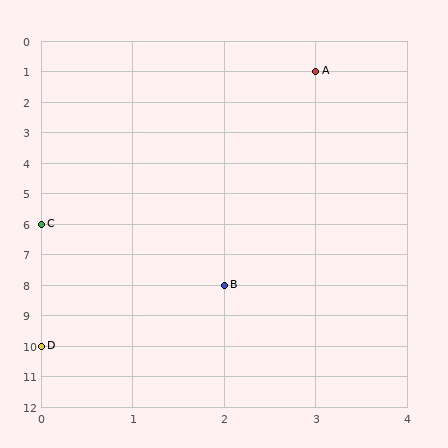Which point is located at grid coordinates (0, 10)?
Point D is at (0, 10).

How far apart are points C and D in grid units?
Points C and D are 4 rows apart.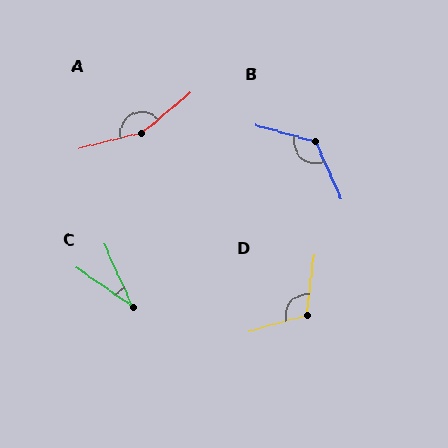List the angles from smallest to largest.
C (31°), D (112°), B (130°), A (155°).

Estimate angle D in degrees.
Approximately 112 degrees.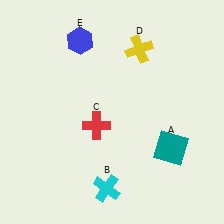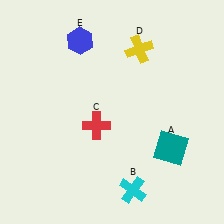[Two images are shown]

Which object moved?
The cyan cross (B) moved right.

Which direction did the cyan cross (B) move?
The cyan cross (B) moved right.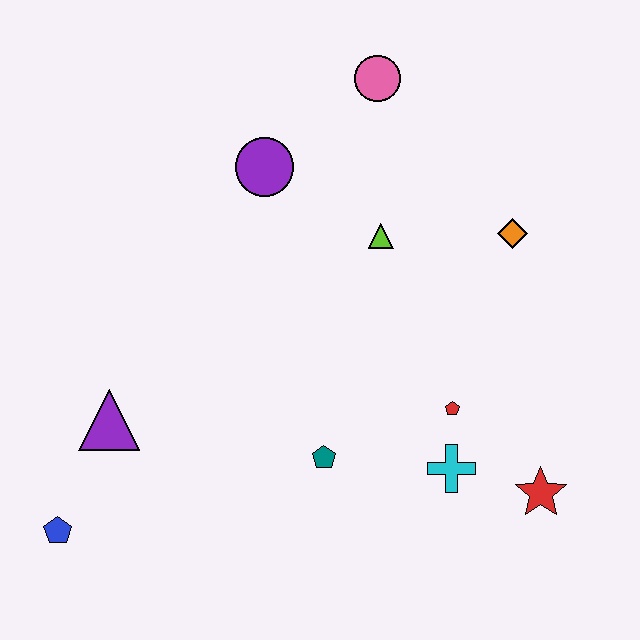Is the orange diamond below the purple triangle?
No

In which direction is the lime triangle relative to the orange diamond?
The lime triangle is to the left of the orange diamond.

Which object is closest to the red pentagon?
The cyan cross is closest to the red pentagon.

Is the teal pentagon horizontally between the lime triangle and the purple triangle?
Yes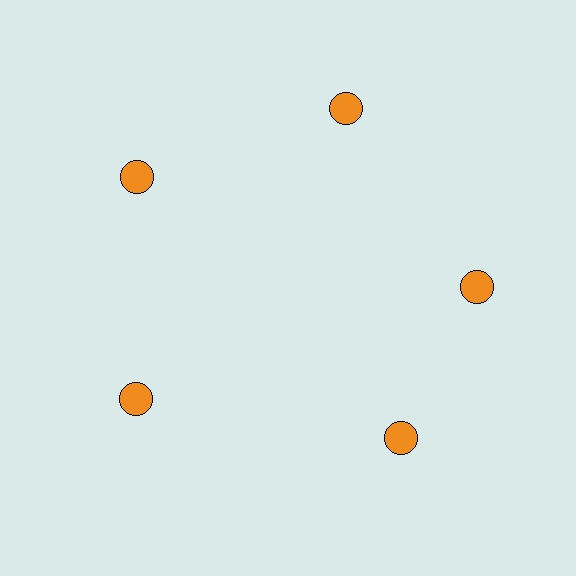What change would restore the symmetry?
The symmetry would be restored by rotating it back into even spacing with its neighbors so that all 5 circles sit at equal angles and equal distance from the center.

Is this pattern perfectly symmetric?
No. The 5 orange circles are arranged in a ring, but one element near the 5 o'clock position is rotated out of alignment along the ring, breaking the 5-fold rotational symmetry.